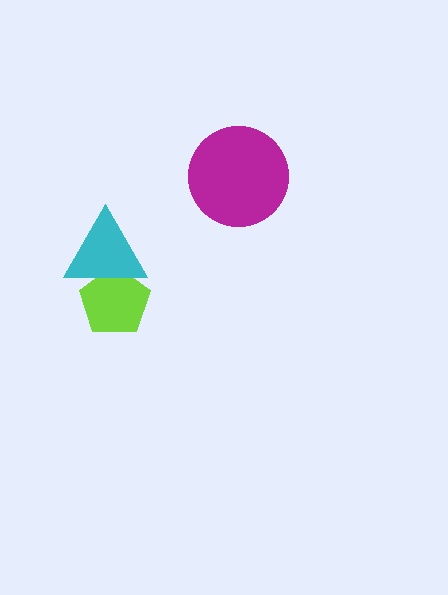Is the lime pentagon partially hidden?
Yes, it is partially covered by another shape.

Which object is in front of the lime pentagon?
The cyan triangle is in front of the lime pentagon.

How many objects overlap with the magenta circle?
0 objects overlap with the magenta circle.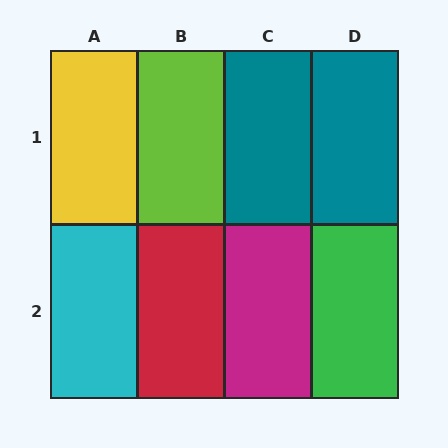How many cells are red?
1 cell is red.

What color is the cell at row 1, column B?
Lime.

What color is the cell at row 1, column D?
Teal.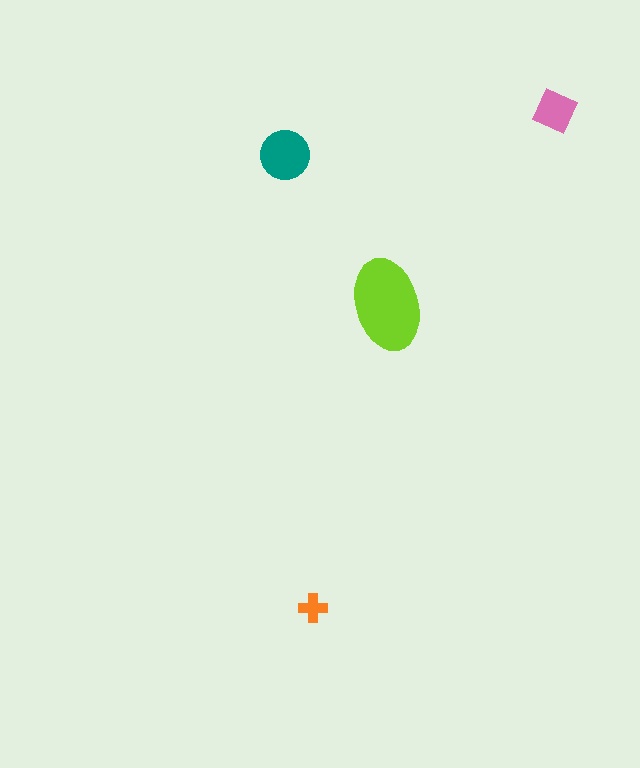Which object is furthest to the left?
The teal circle is leftmost.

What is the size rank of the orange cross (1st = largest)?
4th.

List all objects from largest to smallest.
The lime ellipse, the teal circle, the pink diamond, the orange cross.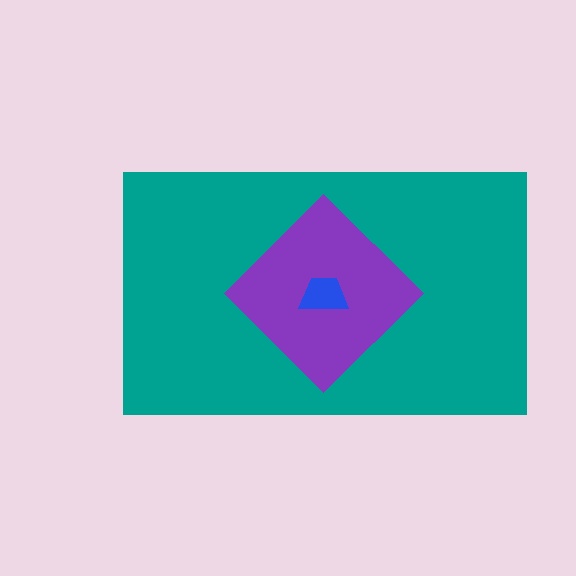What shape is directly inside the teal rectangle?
The purple diamond.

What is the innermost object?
The blue trapezoid.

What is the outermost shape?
The teal rectangle.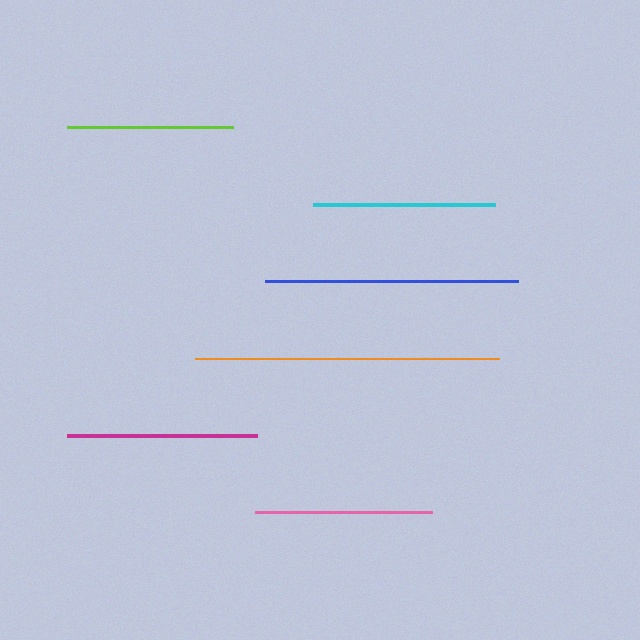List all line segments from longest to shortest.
From longest to shortest: orange, blue, magenta, cyan, pink, lime.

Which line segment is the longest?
The orange line is the longest at approximately 303 pixels.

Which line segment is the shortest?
The lime line is the shortest at approximately 166 pixels.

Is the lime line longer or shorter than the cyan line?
The cyan line is longer than the lime line.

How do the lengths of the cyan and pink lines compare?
The cyan and pink lines are approximately the same length.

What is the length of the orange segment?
The orange segment is approximately 303 pixels long.